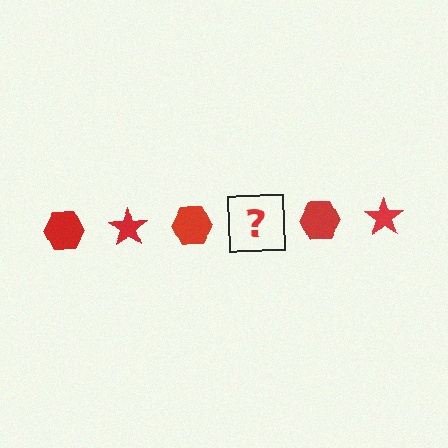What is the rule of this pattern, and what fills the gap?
The rule is that the pattern cycles through hexagon, star shapes in red. The gap should be filled with a red star.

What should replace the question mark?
The question mark should be replaced with a red star.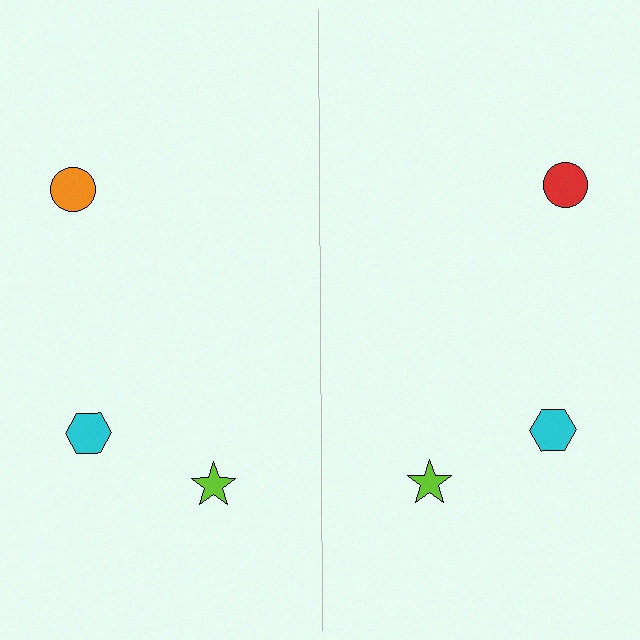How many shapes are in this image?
There are 6 shapes in this image.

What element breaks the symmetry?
The red circle on the right side breaks the symmetry — its mirror counterpart is orange.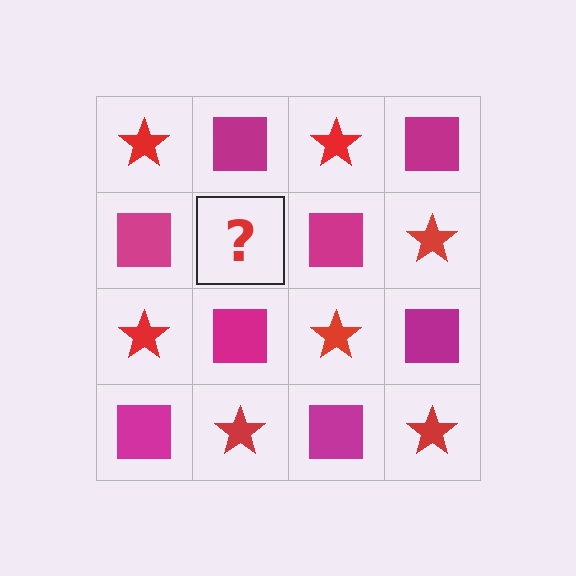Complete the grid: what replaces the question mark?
The question mark should be replaced with a red star.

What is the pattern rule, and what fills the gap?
The rule is that it alternates red star and magenta square in a checkerboard pattern. The gap should be filled with a red star.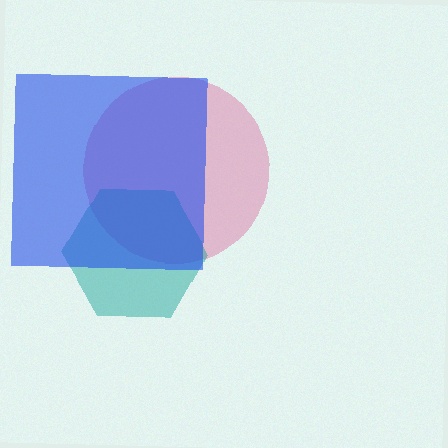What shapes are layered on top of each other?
The layered shapes are: a pink circle, a teal hexagon, a blue square.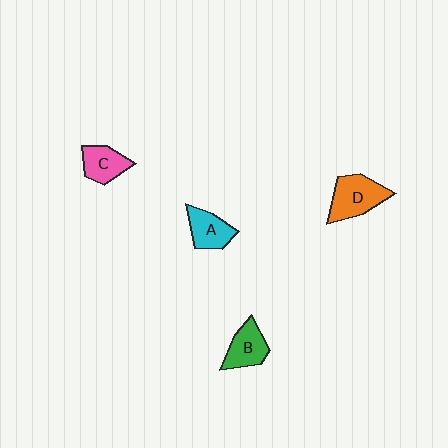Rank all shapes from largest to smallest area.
From largest to smallest: D (orange), B (green), A (cyan), C (pink).